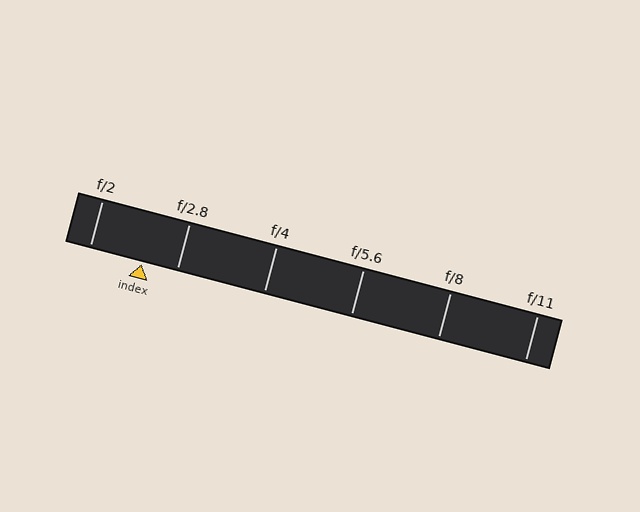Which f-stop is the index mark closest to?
The index mark is closest to f/2.8.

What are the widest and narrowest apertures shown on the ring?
The widest aperture shown is f/2 and the narrowest is f/11.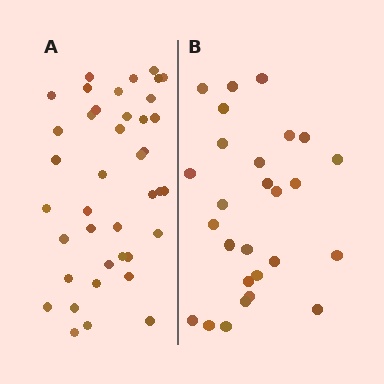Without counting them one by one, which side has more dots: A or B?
Region A (the left region) has more dots.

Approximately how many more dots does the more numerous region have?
Region A has approximately 15 more dots than region B.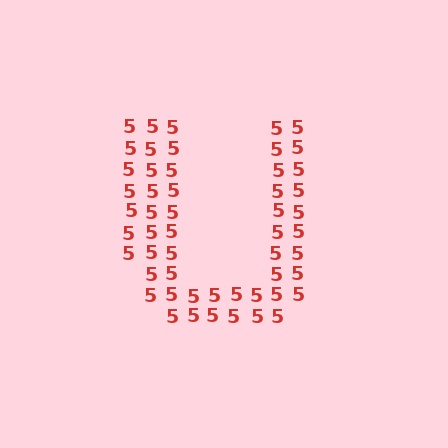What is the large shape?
The large shape is the letter U.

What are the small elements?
The small elements are digit 5's.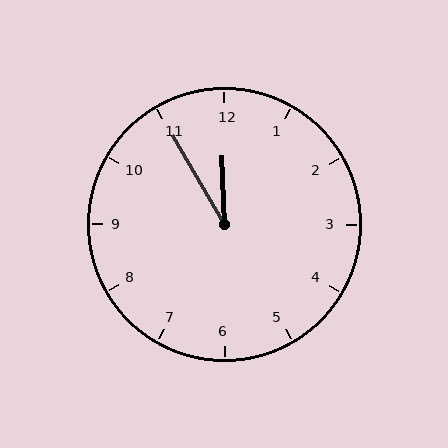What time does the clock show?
11:55.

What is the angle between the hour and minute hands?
Approximately 28 degrees.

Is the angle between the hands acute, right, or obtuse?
It is acute.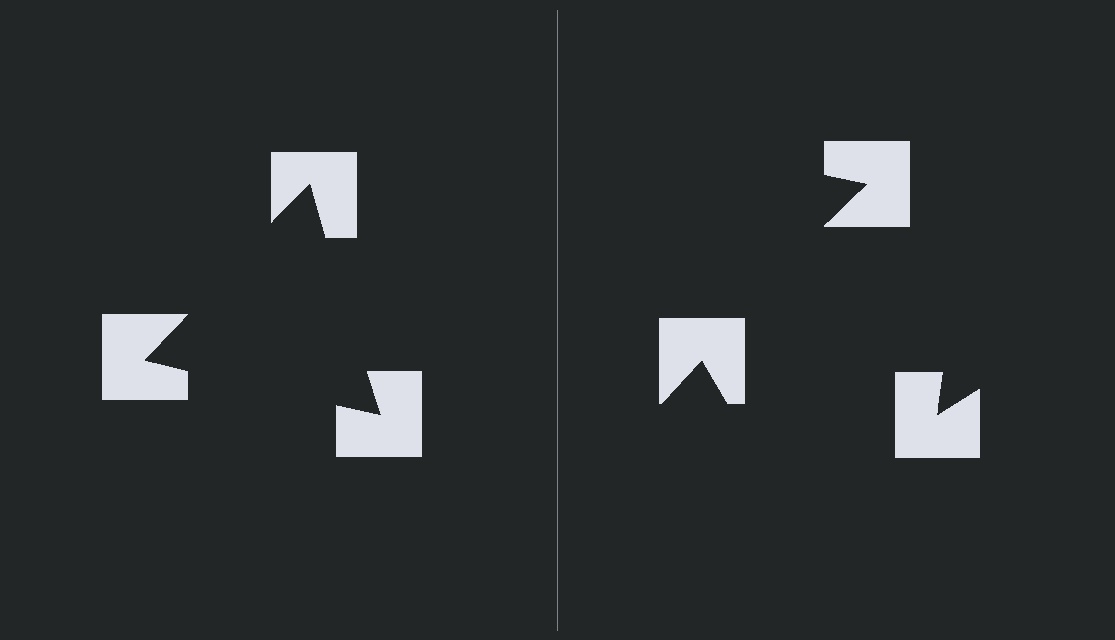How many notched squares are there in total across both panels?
6 — 3 on each side.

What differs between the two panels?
The notched squares are positioned identically on both sides; only the wedge orientations differ. On the left they align to a triangle; on the right they are misaligned.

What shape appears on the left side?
An illusory triangle.